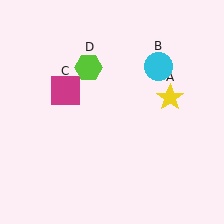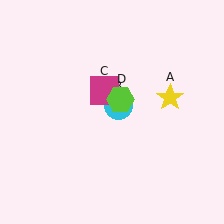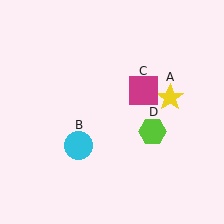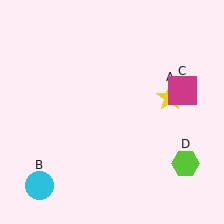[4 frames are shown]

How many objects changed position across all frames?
3 objects changed position: cyan circle (object B), magenta square (object C), lime hexagon (object D).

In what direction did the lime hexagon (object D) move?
The lime hexagon (object D) moved down and to the right.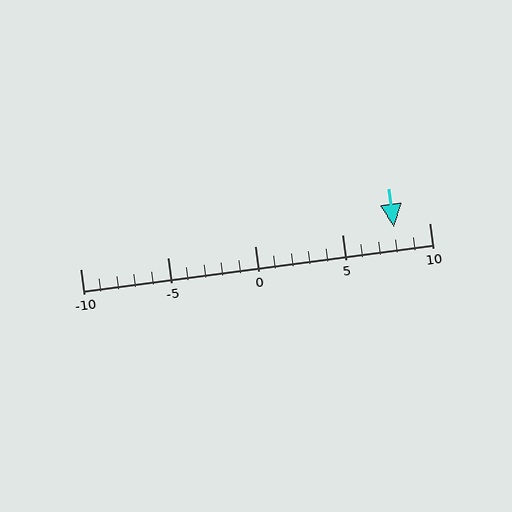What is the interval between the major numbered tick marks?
The major tick marks are spaced 5 units apart.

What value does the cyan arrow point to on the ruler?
The cyan arrow points to approximately 8.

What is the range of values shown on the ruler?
The ruler shows values from -10 to 10.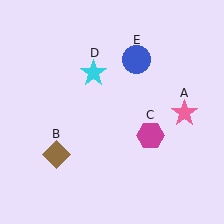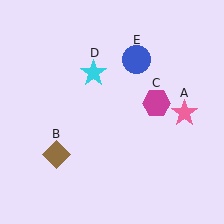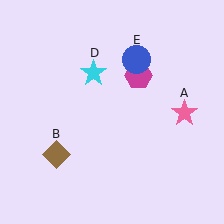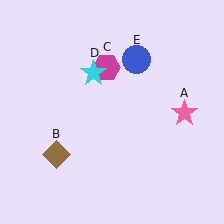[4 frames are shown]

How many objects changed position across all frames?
1 object changed position: magenta hexagon (object C).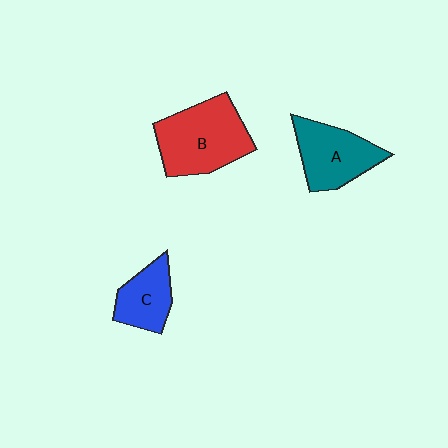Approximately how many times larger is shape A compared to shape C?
Approximately 1.4 times.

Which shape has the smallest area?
Shape C (blue).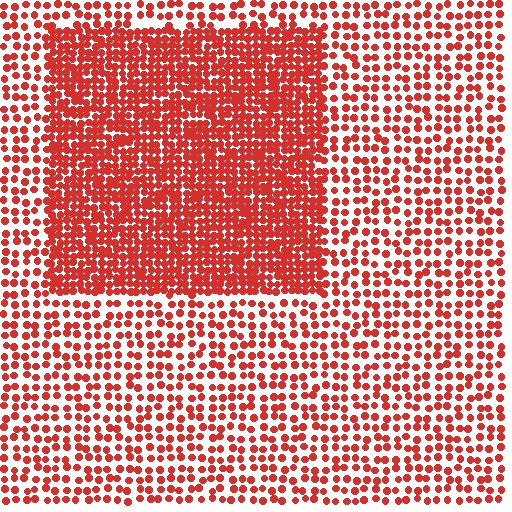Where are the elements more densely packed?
The elements are more densely packed inside the rectangle boundary.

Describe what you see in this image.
The image contains small red elements arranged at two different densities. A rectangle-shaped region is visible where the elements are more densely packed than the surrounding area.